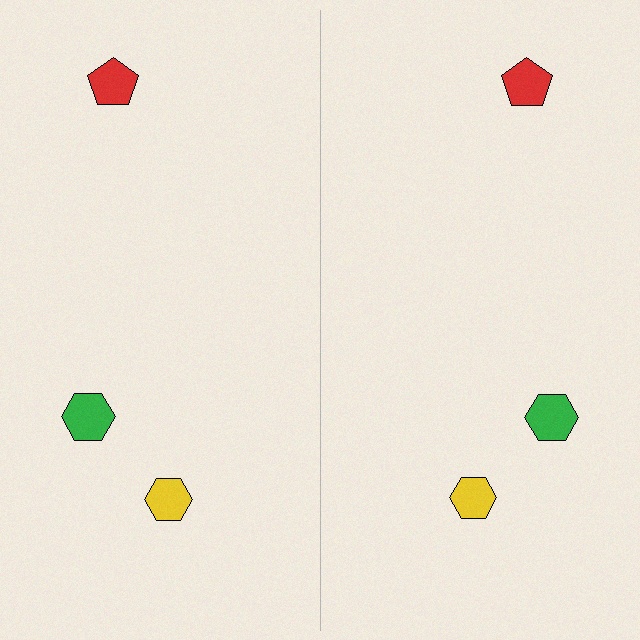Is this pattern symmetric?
Yes, this pattern has bilateral (reflection) symmetry.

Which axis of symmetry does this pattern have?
The pattern has a vertical axis of symmetry running through the center of the image.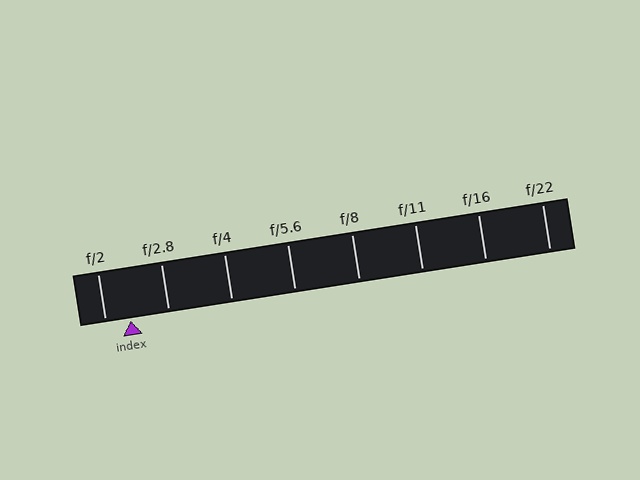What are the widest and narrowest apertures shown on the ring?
The widest aperture shown is f/2 and the narrowest is f/22.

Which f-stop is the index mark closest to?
The index mark is closest to f/2.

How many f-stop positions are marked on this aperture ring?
There are 8 f-stop positions marked.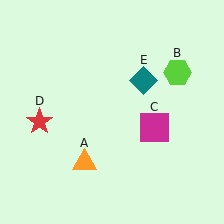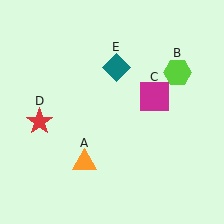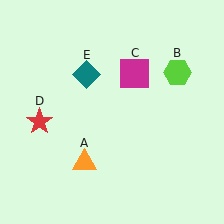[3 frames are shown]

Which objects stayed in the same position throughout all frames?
Orange triangle (object A) and lime hexagon (object B) and red star (object D) remained stationary.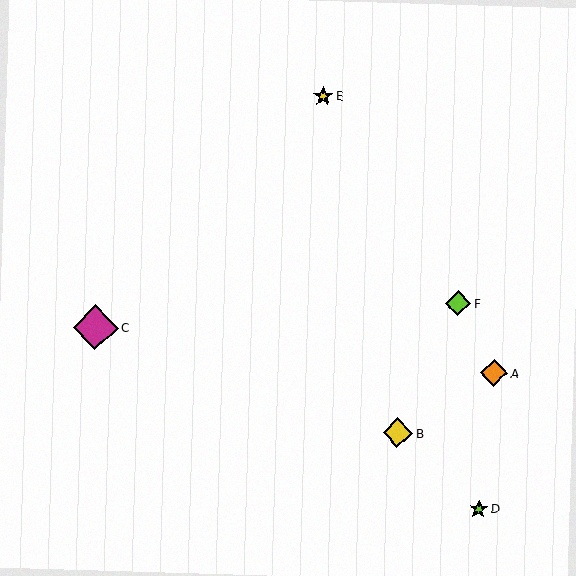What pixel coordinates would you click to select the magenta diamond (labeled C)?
Click at (96, 327) to select the magenta diamond C.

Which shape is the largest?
The magenta diamond (labeled C) is the largest.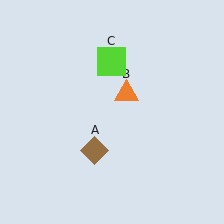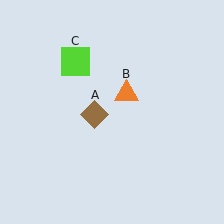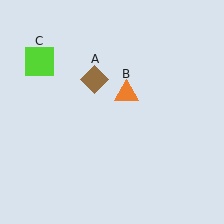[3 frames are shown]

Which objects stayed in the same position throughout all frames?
Orange triangle (object B) remained stationary.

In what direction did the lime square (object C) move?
The lime square (object C) moved left.